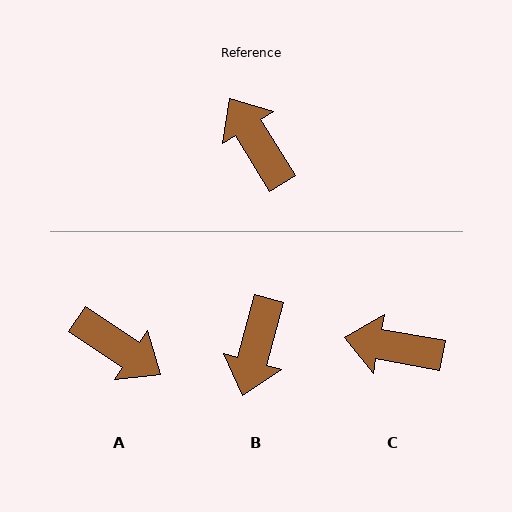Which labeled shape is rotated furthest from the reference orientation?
A, about 156 degrees away.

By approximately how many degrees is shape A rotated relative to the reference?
Approximately 156 degrees clockwise.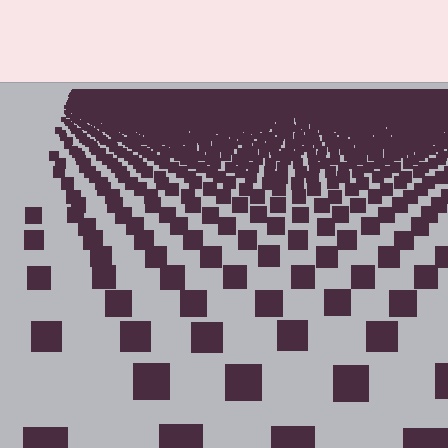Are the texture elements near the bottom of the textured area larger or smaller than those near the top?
Larger. Near the bottom, elements are closer to the viewer and appear at a bigger on-screen size.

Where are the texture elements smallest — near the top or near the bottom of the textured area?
Near the top.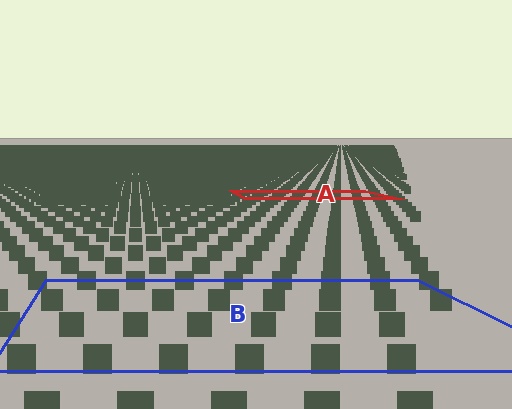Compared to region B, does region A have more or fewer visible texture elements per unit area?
Region A has more texture elements per unit area — they are packed more densely because it is farther away.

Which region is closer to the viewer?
Region B is closer. The texture elements there are larger and more spread out.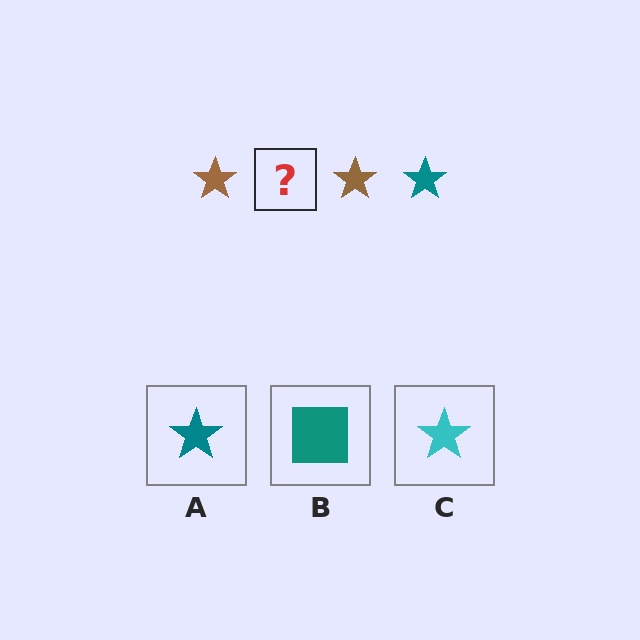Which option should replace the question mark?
Option A.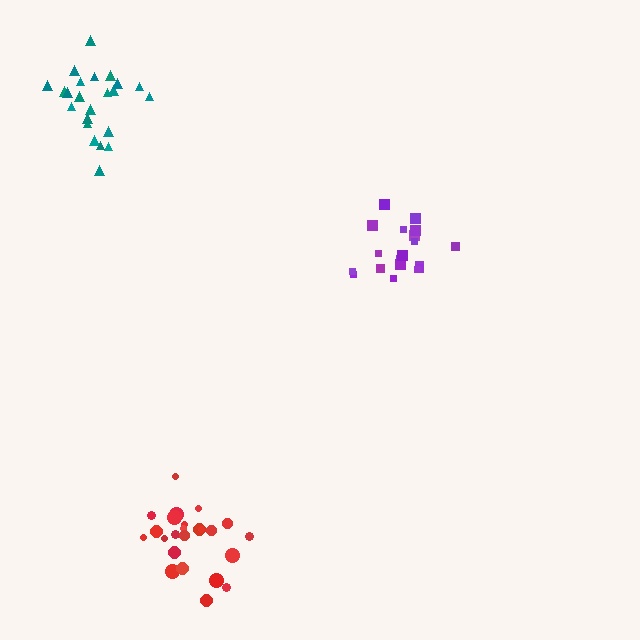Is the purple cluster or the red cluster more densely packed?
Red.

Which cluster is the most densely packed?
Teal.